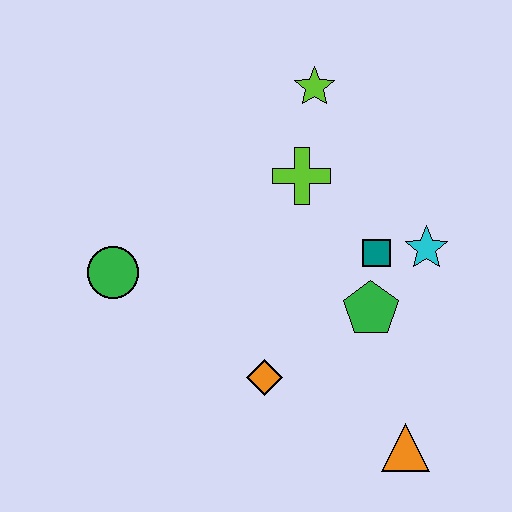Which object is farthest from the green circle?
The orange triangle is farthest from the green circle.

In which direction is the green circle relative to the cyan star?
The green circle is to the left of the cyan star.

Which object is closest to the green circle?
The orange diamond is closest to the green circle.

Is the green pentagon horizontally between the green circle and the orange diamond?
No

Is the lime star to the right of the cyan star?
No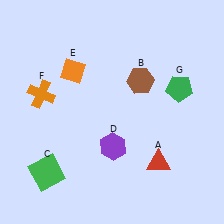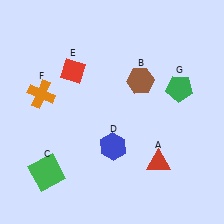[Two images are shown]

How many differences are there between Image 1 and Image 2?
There are 2 differences between the two images.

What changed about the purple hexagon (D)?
In Image 1, D is purple. In Image 2, it changed to blue.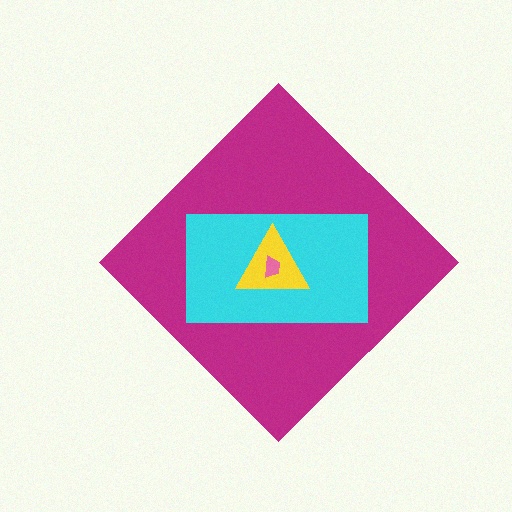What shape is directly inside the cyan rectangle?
The yellow triangle.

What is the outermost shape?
The magenta diamond.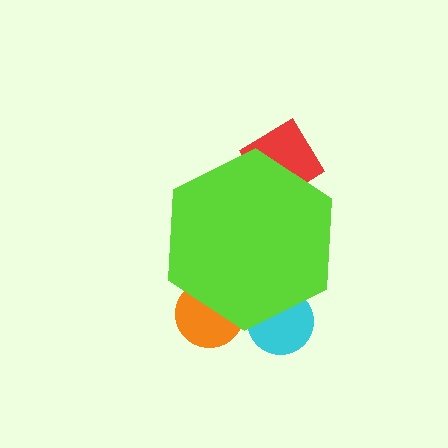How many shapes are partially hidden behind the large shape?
3 shapes are partially hidden.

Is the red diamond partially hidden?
Yes, the red diamond is partially hidden behind the lime hexagon.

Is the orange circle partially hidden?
Yes, the orange circle is partially hidden behind the lime hexagon.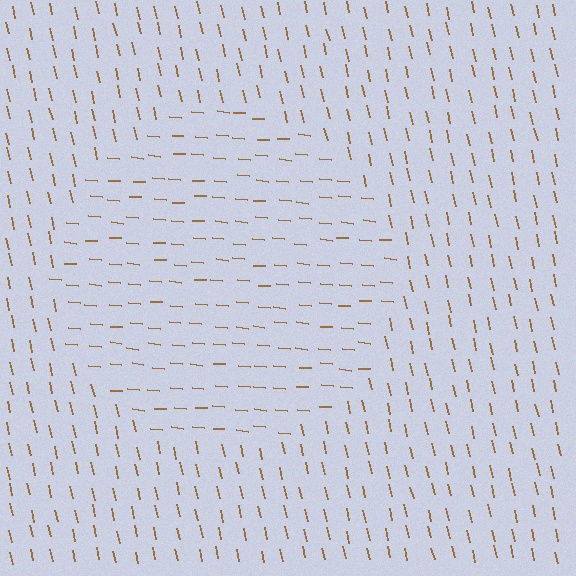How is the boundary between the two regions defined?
The boundary is defined purely by a change in line orientation (approximately 73 degrees difference). All lines are the same color and thickness.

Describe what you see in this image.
The image is filled with small brown line segments. A circle region in the image has lines oriented differently from the surrounding lines, creating a visible texture boundary.